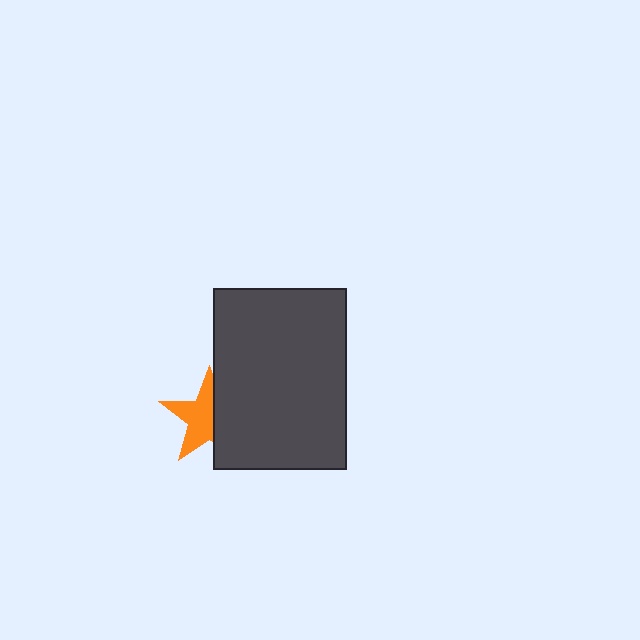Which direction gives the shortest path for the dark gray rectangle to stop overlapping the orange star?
Moving right gives the shortest separation.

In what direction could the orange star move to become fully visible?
The orange star could move left. That would shift it out from behind the dark gray rectangle entirely.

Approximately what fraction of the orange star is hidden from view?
Roughly 41% of the orange star is hidden behind the dark gray rectangle.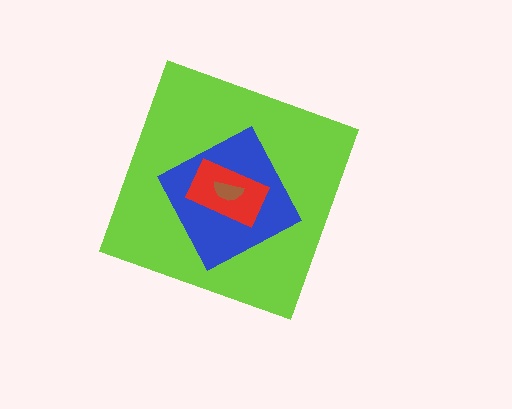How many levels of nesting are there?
4.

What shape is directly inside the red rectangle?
The brown semicircle.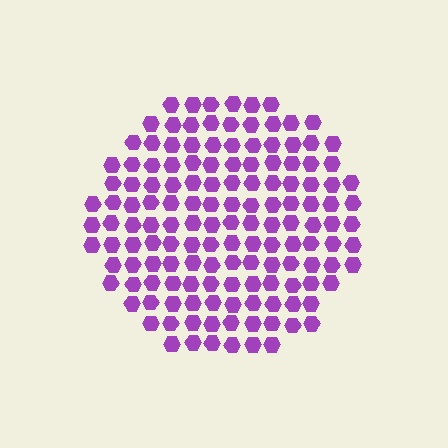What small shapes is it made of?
It is made of small hexagons.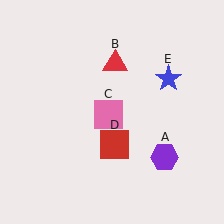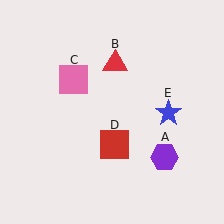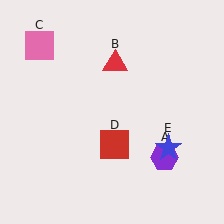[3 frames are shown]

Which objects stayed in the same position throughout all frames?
Purple hexagon (object A) and red triangle (object B) and red square (object D) remained stationary.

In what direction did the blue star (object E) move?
The blue star (object E) moved down.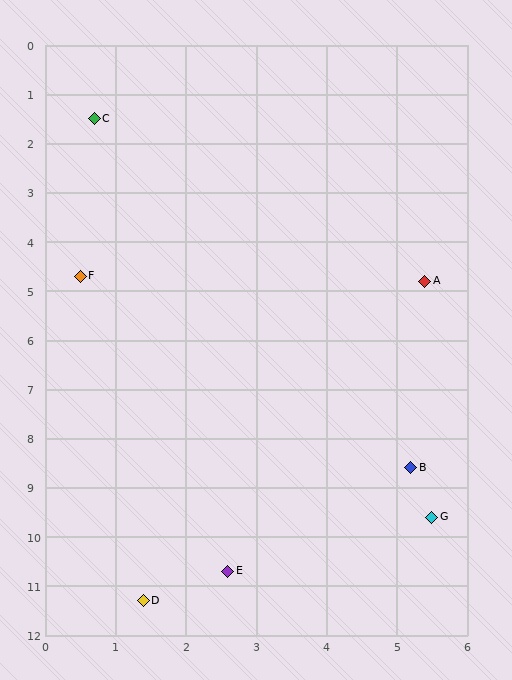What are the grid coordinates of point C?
Point C is at approximately (0.7, 1.5).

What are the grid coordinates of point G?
Point G is at approximately (5.5, 9.6).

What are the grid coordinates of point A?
Point A is at approximately (5.4, 4.8).